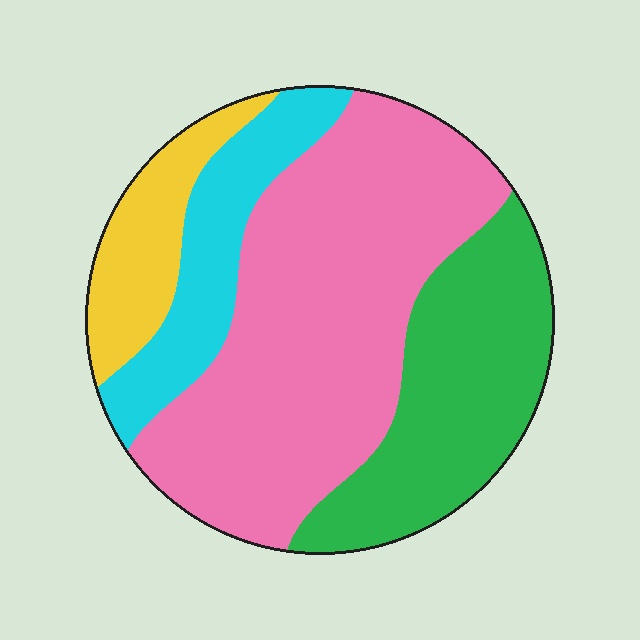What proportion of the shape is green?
Green takes up about one quarter (1/4) of the shape.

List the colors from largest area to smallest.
From largest to smallest: pink, green, cyan, yellow.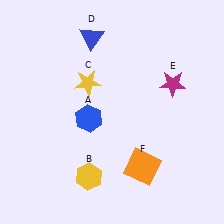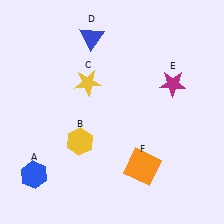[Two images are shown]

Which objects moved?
The objects that moved are: the blue hexagon (A), the yellow hexagon (B).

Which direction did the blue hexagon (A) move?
The blue hexagon (A) moved down.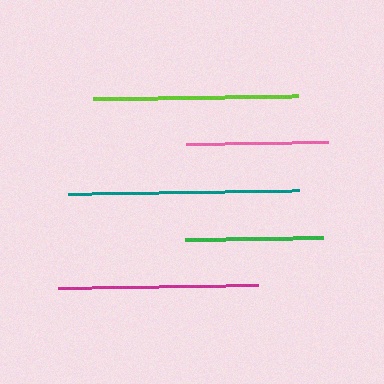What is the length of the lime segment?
The lime segment is approximately 206 pixels long.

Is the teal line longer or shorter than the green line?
The teal line is longer than the green line.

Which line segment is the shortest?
The green line is the shortest at approximately 138 pixels.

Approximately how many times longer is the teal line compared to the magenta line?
The teal line is approximately 1.2 times the length of the magenta line.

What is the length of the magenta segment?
The magenta segment is approximately 200 pixels long.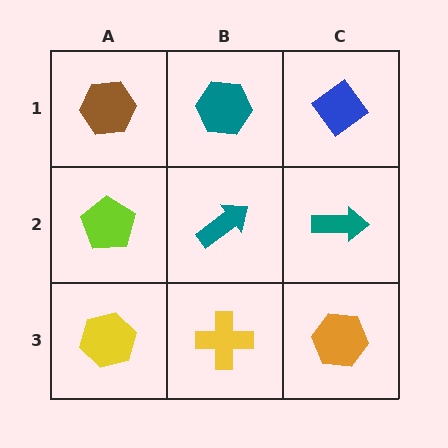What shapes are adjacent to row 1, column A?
A lime pentagon (row 2, column A), a teal hexagon (row 1, column B).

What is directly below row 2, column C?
An orange hexagon.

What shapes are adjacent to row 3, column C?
A teal arrow (row 2, column C), a yellow cross (row 3, column B).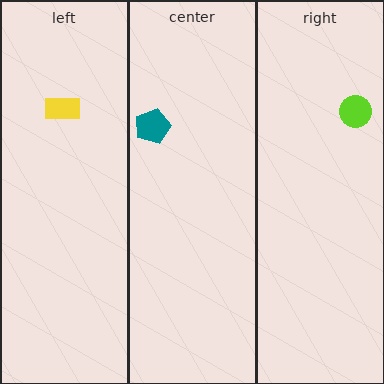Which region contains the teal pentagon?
The center region.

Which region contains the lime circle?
The right region.